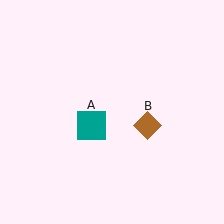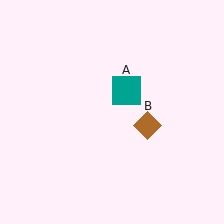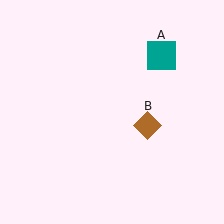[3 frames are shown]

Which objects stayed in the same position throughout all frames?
Brown diamond (object B) remained stationary.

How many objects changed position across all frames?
1 object changed position: teal square (object A).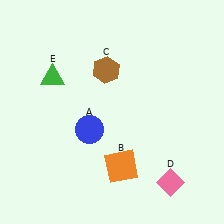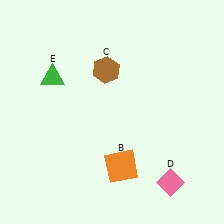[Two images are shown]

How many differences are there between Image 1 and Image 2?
There is 1 difference between the two images.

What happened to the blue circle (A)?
The blue circle (A) was removed in Image 2. It was in the bottom-left area of Image 1.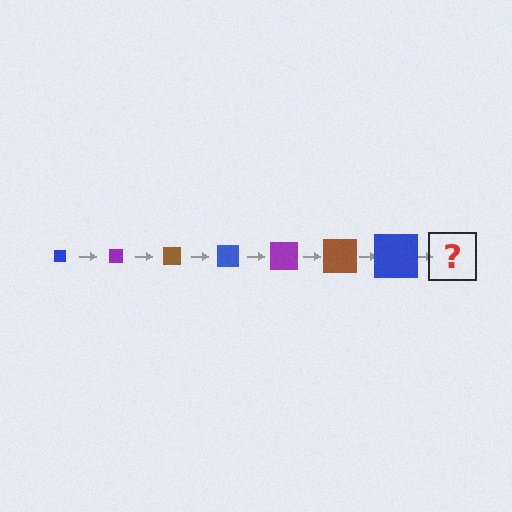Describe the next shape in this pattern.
It should be a purple square, larger than the previous one.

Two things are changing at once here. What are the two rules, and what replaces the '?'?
The two rules are that the square grows larger each step and the color cycles through blue, purple, and brown. The '?' should be a purple square, larger than the previous one.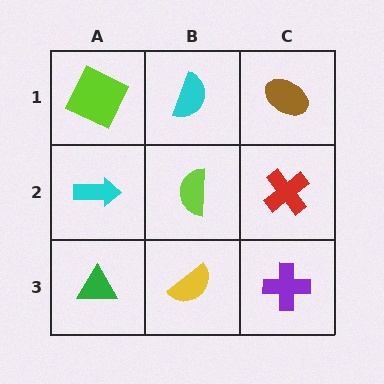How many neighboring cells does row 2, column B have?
4.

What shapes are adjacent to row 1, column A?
A cyan arrow (row 2, column A), a cyan semicircle (row 1, column B).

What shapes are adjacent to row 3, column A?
A cyan arrow (row 2, column A), a yellow semicircle (row 3, column B).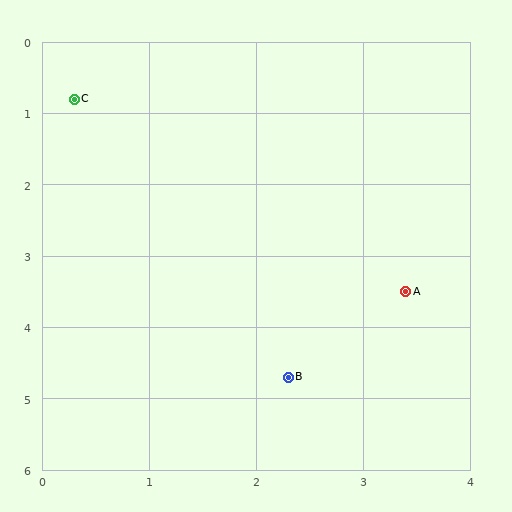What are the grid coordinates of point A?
Point A is at approximately (3.4, 3.5).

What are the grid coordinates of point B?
Point B is at approximately (2.3, 4.7).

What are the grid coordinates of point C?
Point C is at approximately (0.3, 0.8).